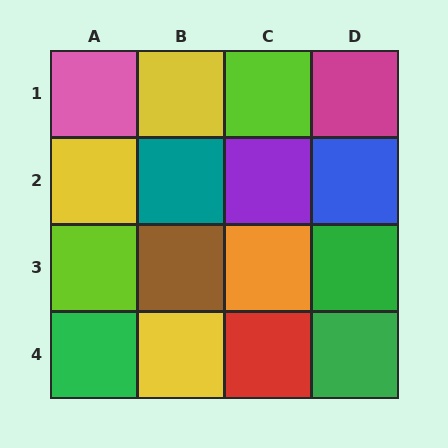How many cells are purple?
1 cell is purple.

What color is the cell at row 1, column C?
Lime.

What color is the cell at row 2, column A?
Yellow.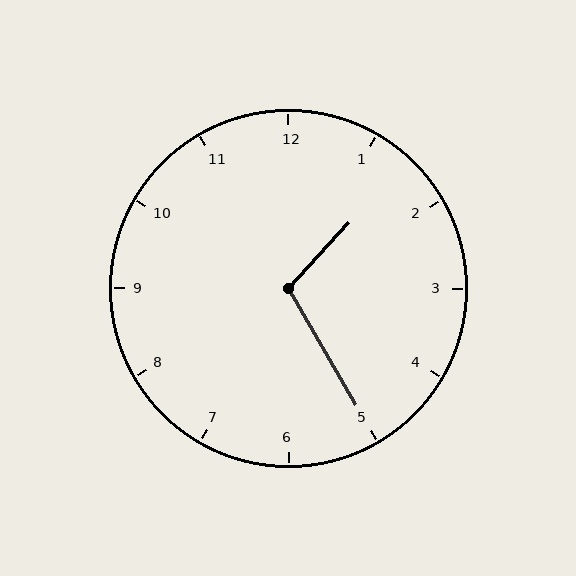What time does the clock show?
1:25.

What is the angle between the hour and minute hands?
Approximately 108 degrees.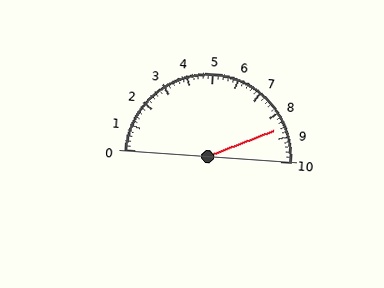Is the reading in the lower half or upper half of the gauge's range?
The reading is in the upper half of the range (0 to 10).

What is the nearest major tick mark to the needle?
The nearest major tick mark is 9.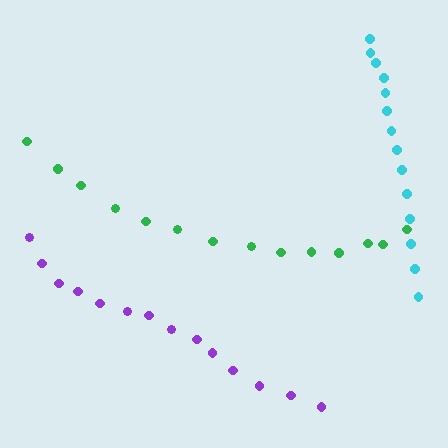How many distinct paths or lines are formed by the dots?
There are 3 distinct paths.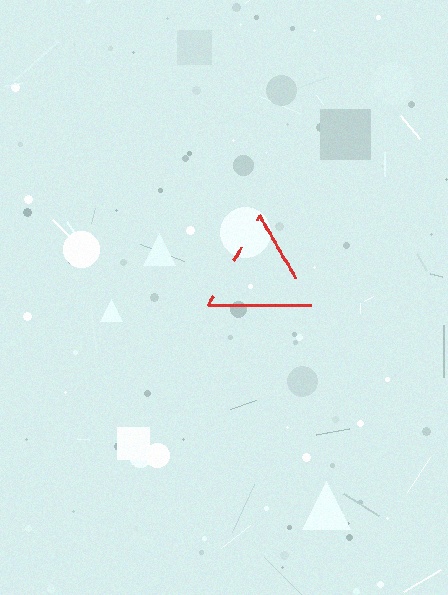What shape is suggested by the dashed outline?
The dashed outline suggests a triangle.